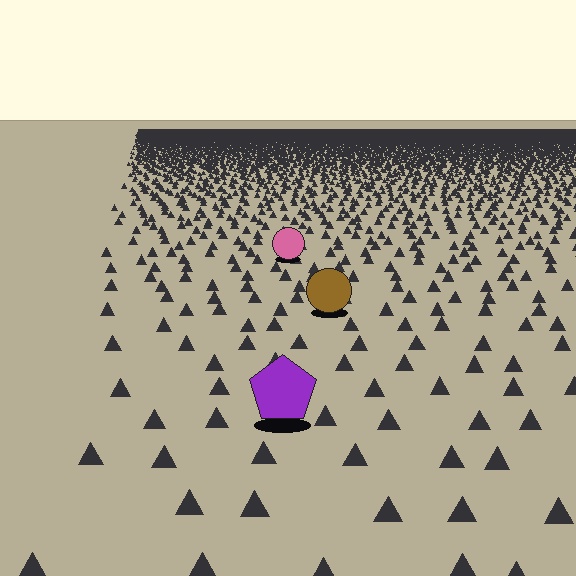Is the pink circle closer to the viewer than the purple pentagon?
No. The purple pentagon is closer — you can tell from the texture gradient: the ground texture is coarser near it.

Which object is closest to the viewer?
The purple pentagon is closest. The texture marks near it are larger and more spread out.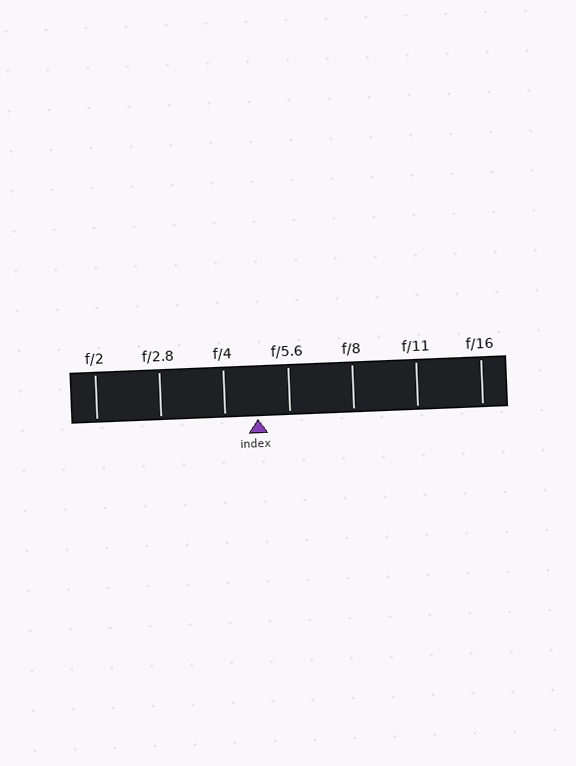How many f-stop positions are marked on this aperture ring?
There are 7 f-stop positions marked.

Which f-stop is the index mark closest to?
The index mark is closest to f/5.6.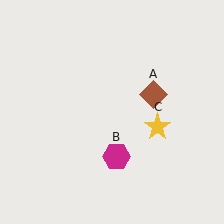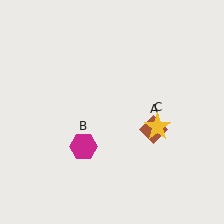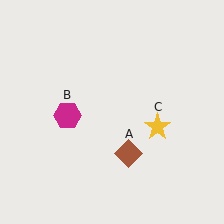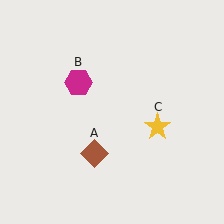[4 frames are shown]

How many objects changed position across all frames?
2 objects changed position: brown diamond (object A), magenta hexagon (object B).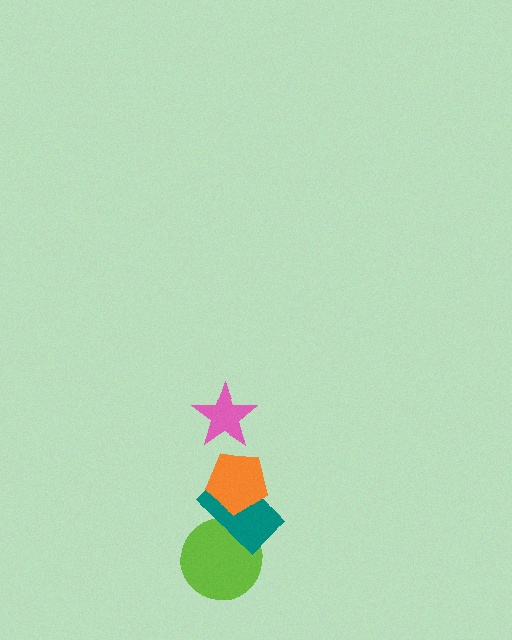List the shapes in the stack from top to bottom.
From top to bottom: the pink star, the orange pentagon, the teal rectangle, the lime circle.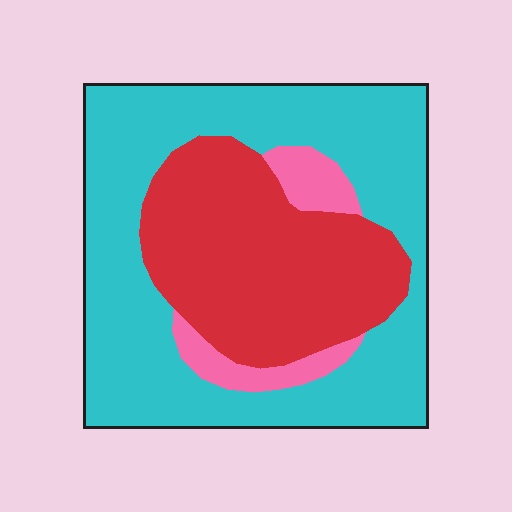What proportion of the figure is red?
Red takes up about one third (1/3) of the figure.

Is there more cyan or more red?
Cyan.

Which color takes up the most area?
Cyan, at roughly 60%.